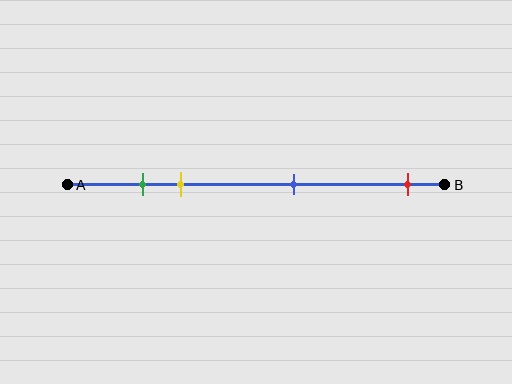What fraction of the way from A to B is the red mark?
The red mark is approximately 90% (0.9) of the way from A to B.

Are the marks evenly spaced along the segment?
No, the marks are not evenly spaced.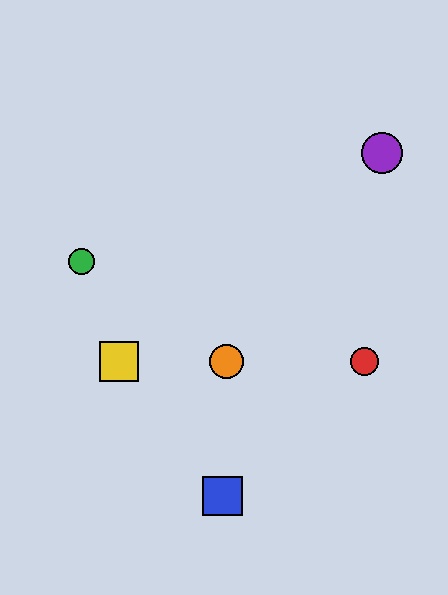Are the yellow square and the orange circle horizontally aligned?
Yes, both are at y≈362.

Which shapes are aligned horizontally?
The red circle, the yellow square, the orange circle are aligned horizontally.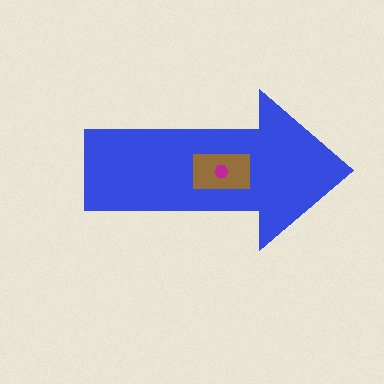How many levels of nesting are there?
3.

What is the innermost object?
The magenta hexagon.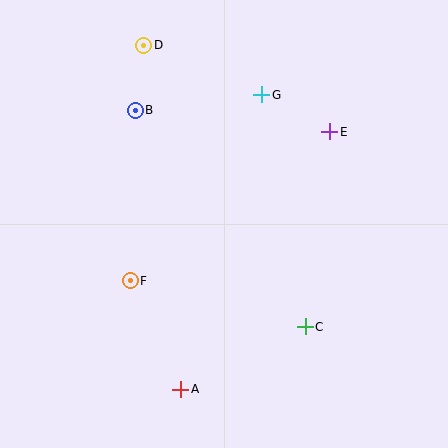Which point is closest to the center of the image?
Point F at (130, 281) is closest to the center.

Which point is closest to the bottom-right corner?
Point C is closest to the bottom-right corner.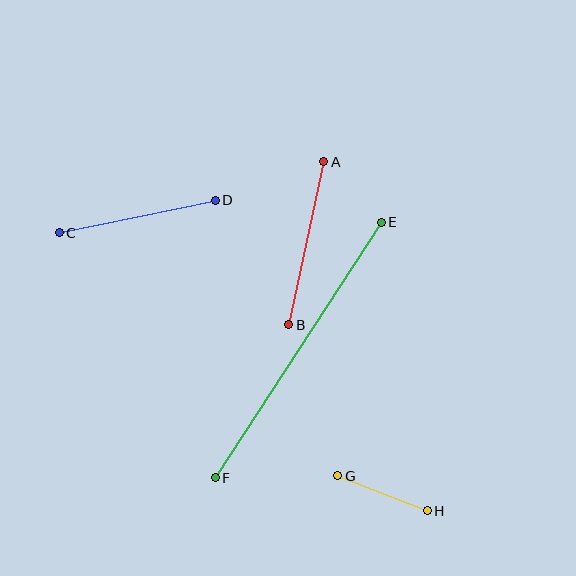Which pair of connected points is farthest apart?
Points E and F are farthest apart.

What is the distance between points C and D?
The distance is approximately 160 pixels.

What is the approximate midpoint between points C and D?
The midpoint is at approximately (137, 217) pixels.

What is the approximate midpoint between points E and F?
The midpoint is at approximately (298, 350) pixels.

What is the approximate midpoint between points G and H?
The midpoint is at approximately (382, 493) pixels.